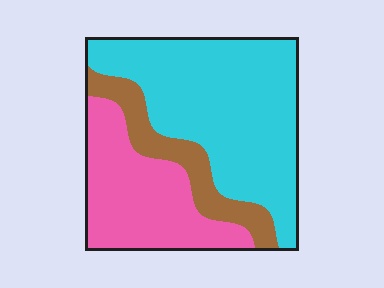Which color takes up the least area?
Brown, at roughly 15%.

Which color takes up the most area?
Cyan, at roughly 55%.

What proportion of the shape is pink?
Pink takes up about one third (1/3) of the shape.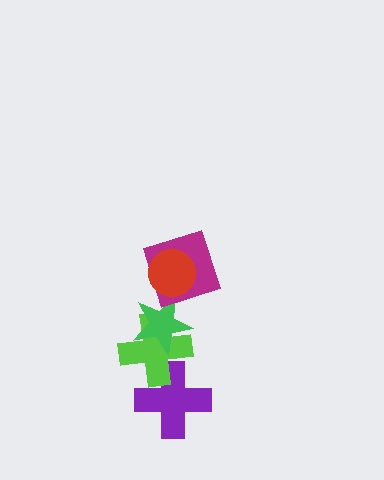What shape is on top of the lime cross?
The green star is on top of the lime cross.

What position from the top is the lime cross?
The lime cross is 4th from the top.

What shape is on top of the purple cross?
The lime cross is on top of the purple cross.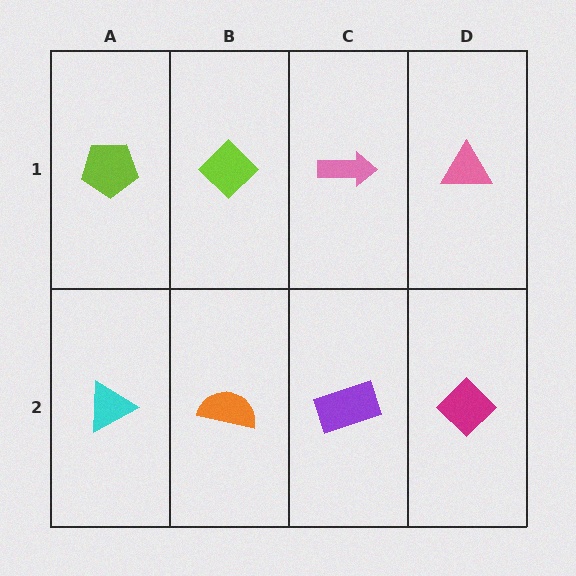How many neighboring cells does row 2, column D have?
2.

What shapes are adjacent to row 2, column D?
A pink triangle (row 1, column D), a purple rectangle (row 2, column C).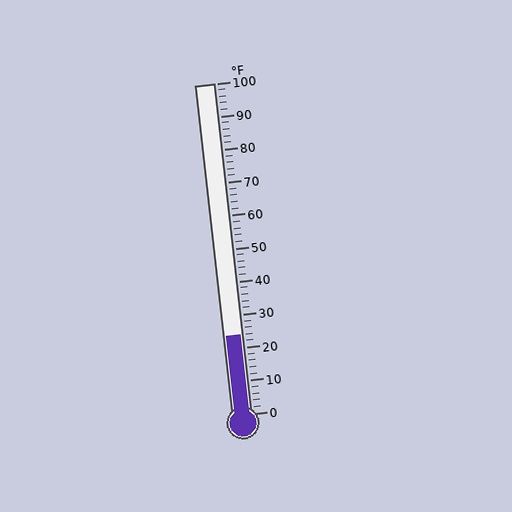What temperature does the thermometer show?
The thermometer shows approximately 24°F.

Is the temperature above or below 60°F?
The temperature is below 60°F.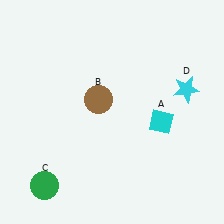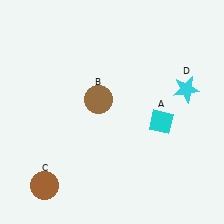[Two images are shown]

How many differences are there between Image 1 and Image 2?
There is 1 difference between the two images.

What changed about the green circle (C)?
In Image 1, C is green. In Image 2, it changed to brown.